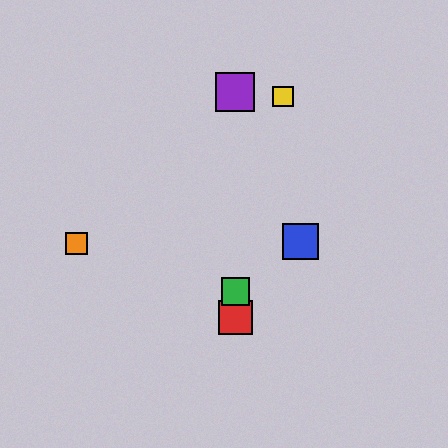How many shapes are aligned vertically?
3 shapes (the red square, the green square, the purple square) are aligned vertically.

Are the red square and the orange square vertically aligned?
No, the red square is at x≈235 and the orange square is at x≈77.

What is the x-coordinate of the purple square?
The purple square is at x≈235.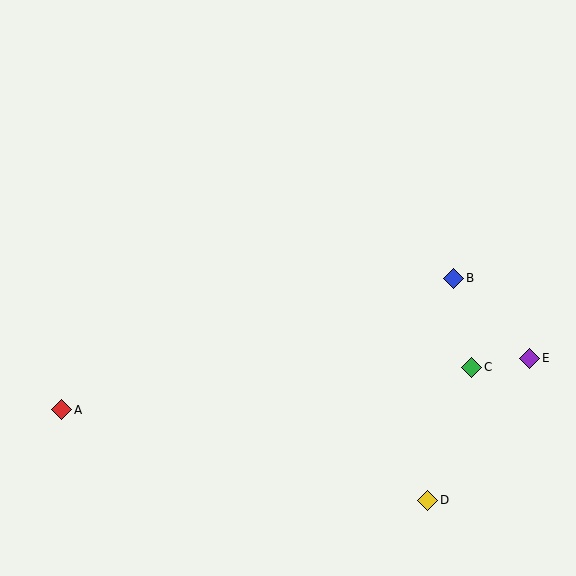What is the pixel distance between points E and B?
The distance between E and B is 110 pixels.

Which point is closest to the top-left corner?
Point A is closest to the top-left corner.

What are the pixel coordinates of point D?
Point D is at (428, 500).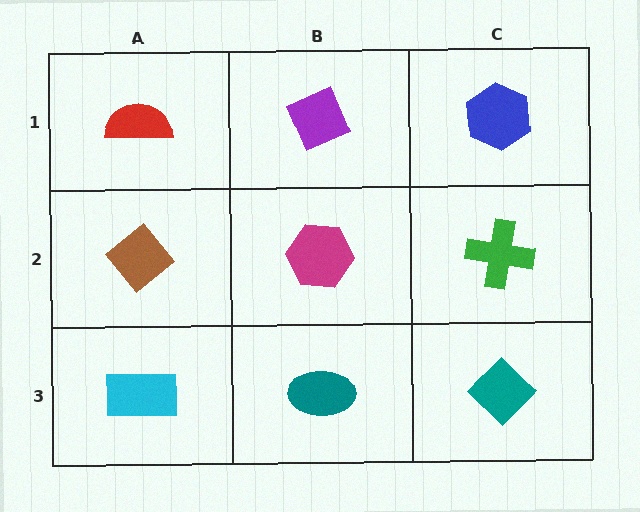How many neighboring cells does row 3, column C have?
2.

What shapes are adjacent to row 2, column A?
A red semicircle (row 1, column A), a cyan rectangle (row 3, column A), a magenta hexagon (row 2, column B).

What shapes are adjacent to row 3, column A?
A brown diamond (row 2, column A), a teal ellipse (row 3, column B).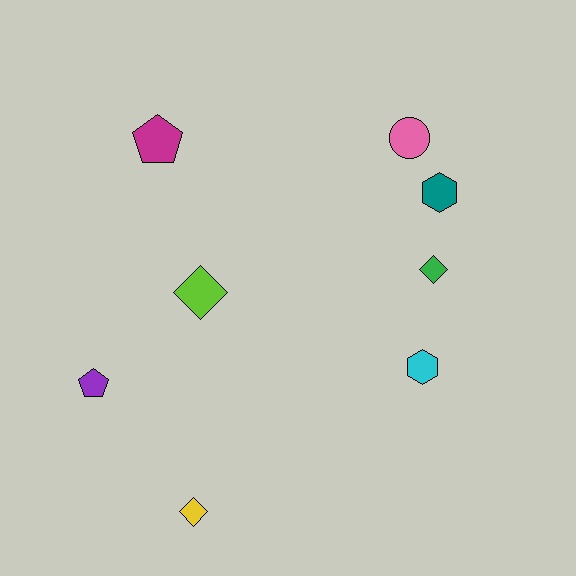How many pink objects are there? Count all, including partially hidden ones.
There is 1 pink object.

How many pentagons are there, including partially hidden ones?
There are 2 pentagons.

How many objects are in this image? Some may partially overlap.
There are 8 objects.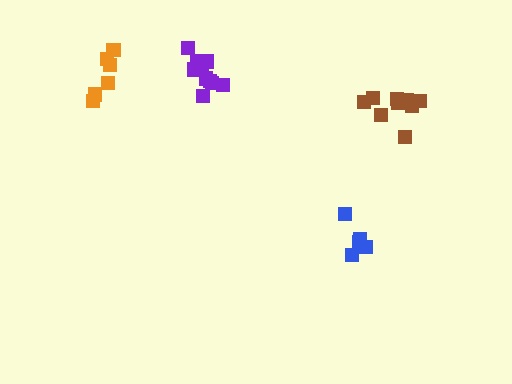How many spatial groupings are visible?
There are 4 spatial groupings.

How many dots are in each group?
Group 1: 9 dots, Group 2: 6 dots, Group 3: 6 dots, Group 4: 10 dots (31 total).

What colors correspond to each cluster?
The clusters are colored: brown, orange, blue, purple.